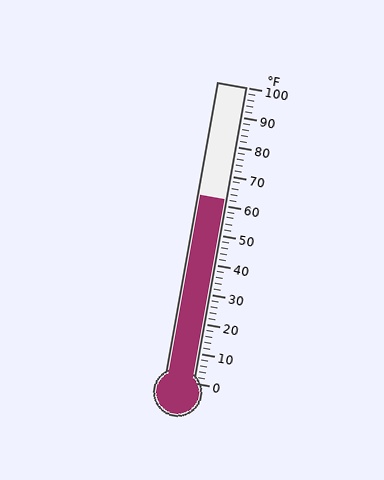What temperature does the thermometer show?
The thermometer shows approximately 62°F.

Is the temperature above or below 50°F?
The temperature is above 50°F.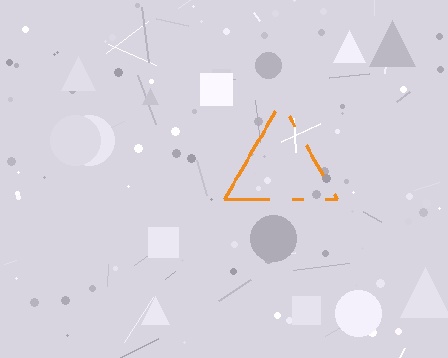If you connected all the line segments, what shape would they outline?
They would outline a triangle.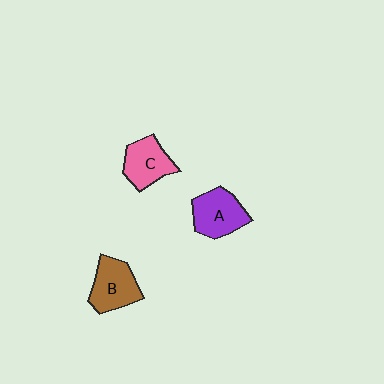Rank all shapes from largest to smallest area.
From largest to smallest: B (brown), A (purple), C (pink).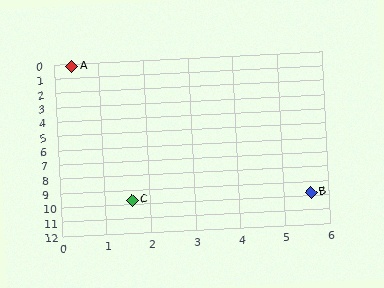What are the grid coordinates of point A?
Point A is at approximately (0.4, 0.2).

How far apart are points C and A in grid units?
Points C and A are about 9.6 grid units apart.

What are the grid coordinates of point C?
Point C is at approximately (1.6, 9.7).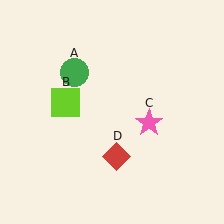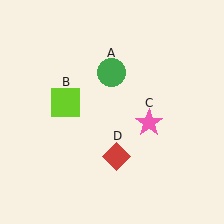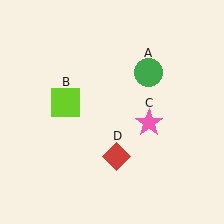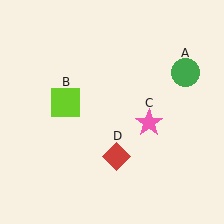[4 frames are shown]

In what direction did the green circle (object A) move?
The green circle (object A) moved right.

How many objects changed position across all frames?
1 object changed position: green circle (object A).